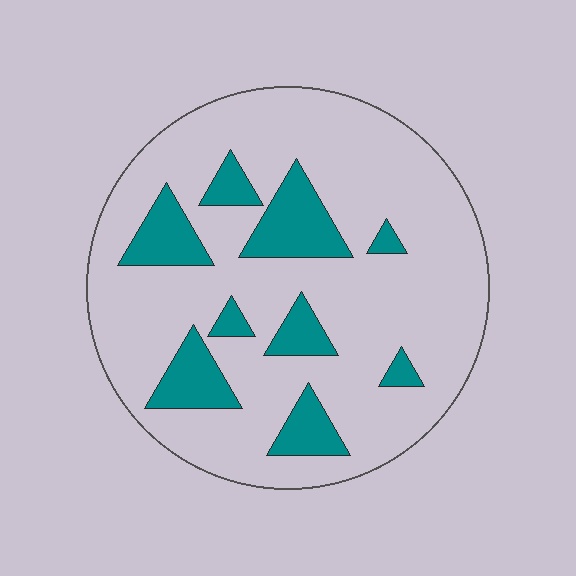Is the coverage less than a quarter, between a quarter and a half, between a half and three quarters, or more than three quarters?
Less than a quarter.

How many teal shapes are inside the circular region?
9.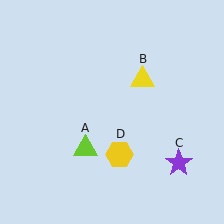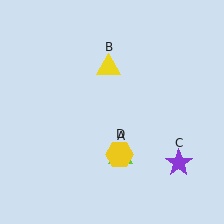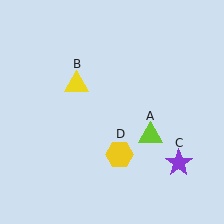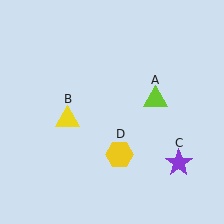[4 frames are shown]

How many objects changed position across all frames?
2 objects changed position: lime triangle (object A), yellow triangle (object B).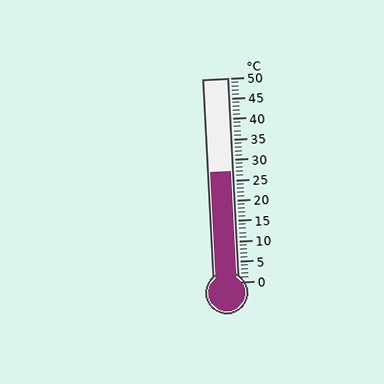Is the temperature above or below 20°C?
The temperature is above 20°C.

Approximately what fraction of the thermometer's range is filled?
The thermometer is filled to approximately 55% of its range.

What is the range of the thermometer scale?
The thermometer scale ranges from 0°C to 50°C.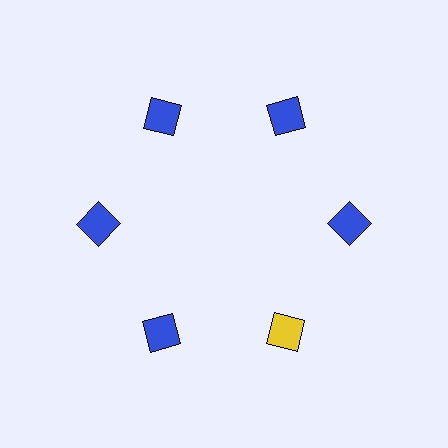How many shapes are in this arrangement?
There are 6 shapes arranged in a ring pattern.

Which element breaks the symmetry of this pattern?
The yellow square at roughly the 5 o'clock position breaks the symmetry. All other shapes are blue squares.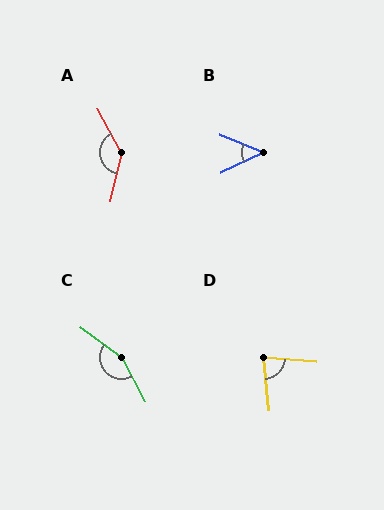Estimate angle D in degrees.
Approximately 80 degrees.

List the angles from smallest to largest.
B (48°), D (80°), A (139°), C (155°).